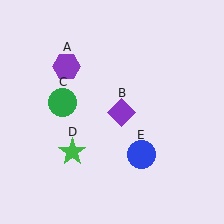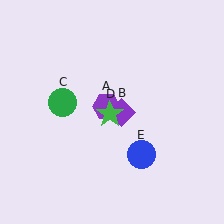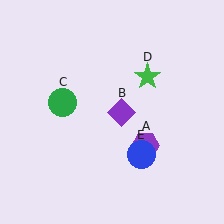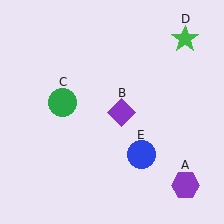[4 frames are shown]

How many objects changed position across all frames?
2 objects changed position: purple hexagon (object A), green star (object D).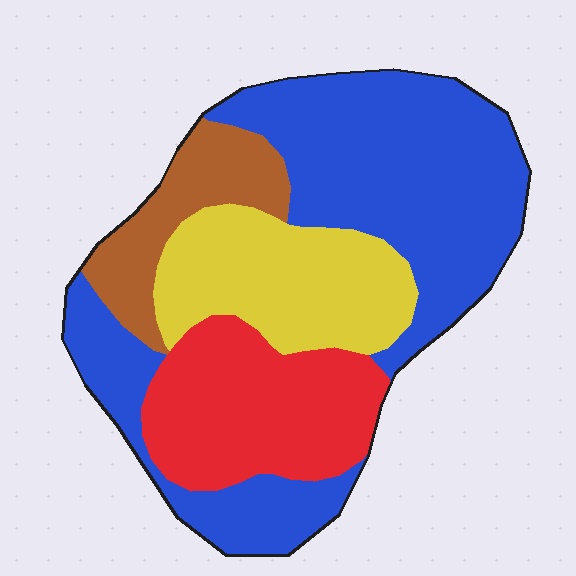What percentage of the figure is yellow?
Yellow takes up about one fifth (1/5) of the figure.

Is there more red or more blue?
Blue.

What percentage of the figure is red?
Red takes up less than a quarter of the figure.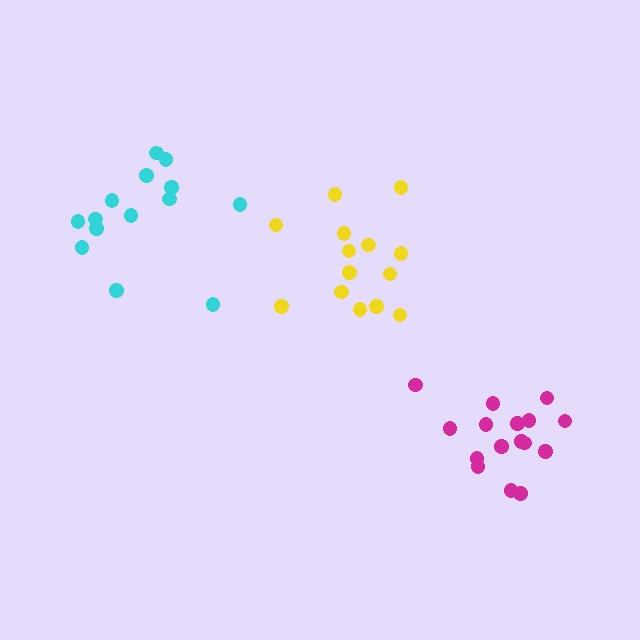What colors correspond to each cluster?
The clusters are colored: cyan, magenta, yellow.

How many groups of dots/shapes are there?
There are 3 groups.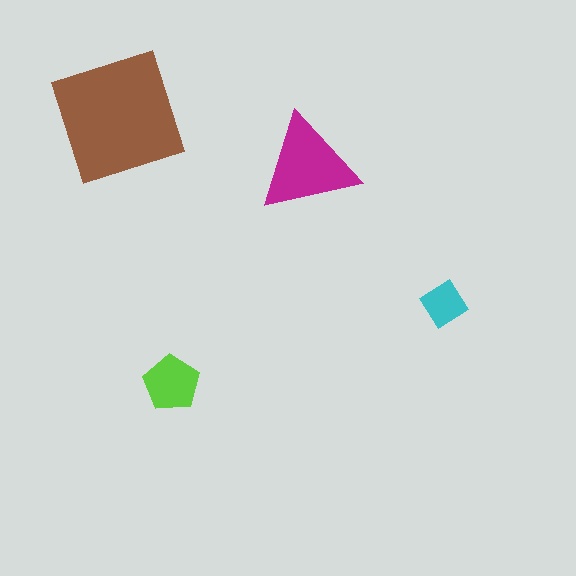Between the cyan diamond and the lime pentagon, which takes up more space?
The lime pentagon.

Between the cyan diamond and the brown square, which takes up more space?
The brown square.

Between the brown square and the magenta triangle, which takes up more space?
The brown square.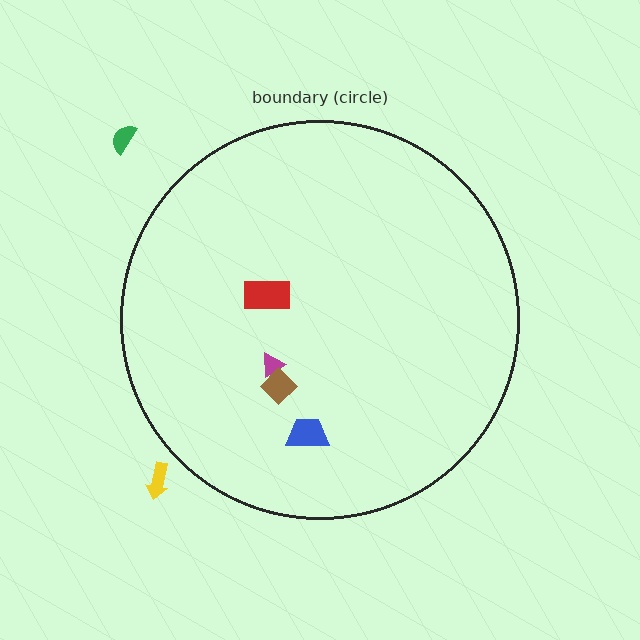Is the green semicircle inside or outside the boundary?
Outside.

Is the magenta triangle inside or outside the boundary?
Inside.